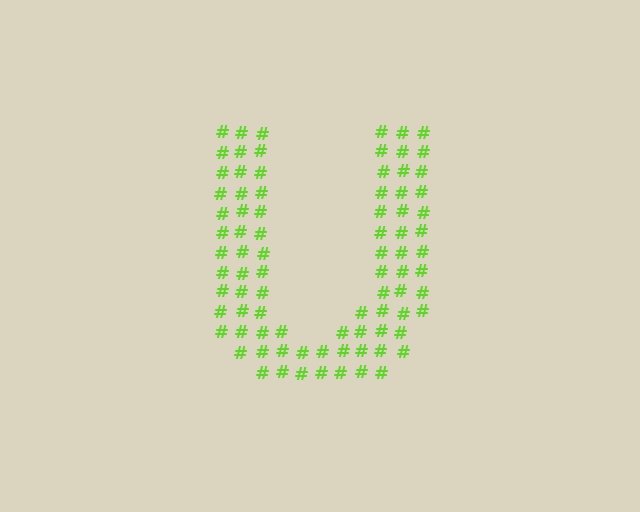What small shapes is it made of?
It is made of small hash symbols.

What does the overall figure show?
The overall figure shows the letter U.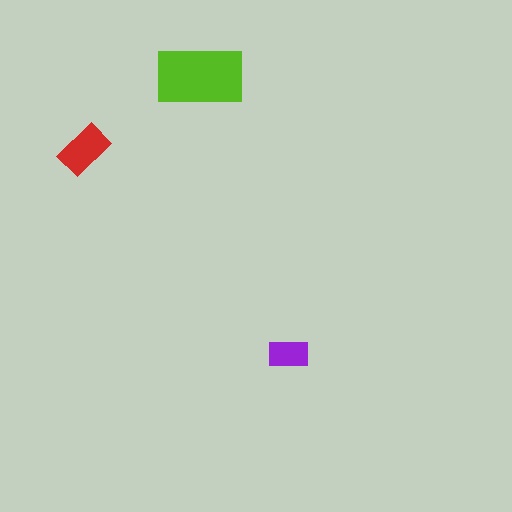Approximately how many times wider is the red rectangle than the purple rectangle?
About 1.5 times wider.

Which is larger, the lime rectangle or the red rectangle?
The lime one.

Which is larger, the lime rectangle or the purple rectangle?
The lime one.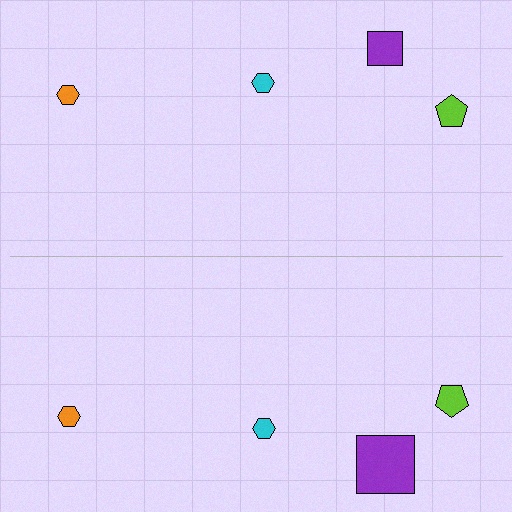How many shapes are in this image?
There are 8 shapes in this image.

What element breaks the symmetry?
The purple square on the bottom side has a different size than its mirror counterpart.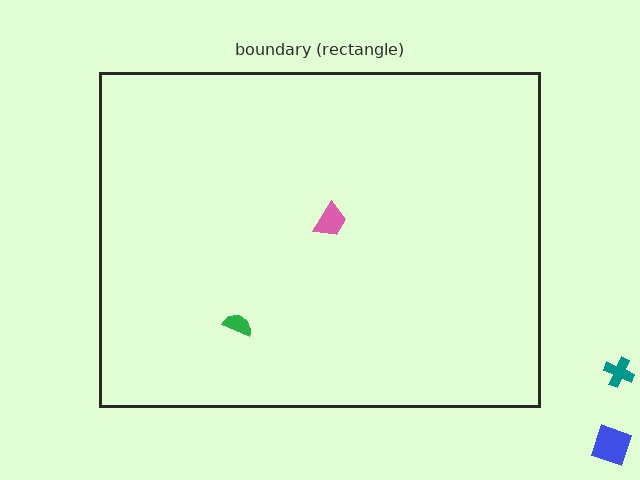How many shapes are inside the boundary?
2 inside, 2 outside.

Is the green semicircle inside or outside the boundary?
Inside.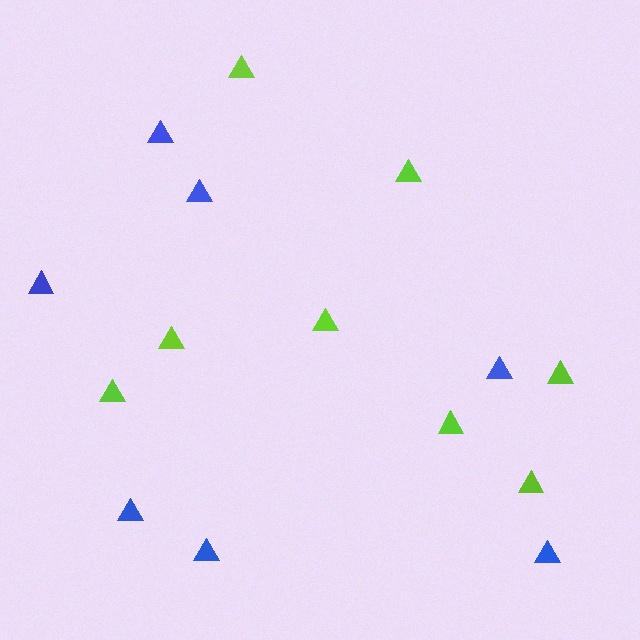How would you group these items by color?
There are 2 groups: one group of lime triangles (8) and one group of blue triangles (7).